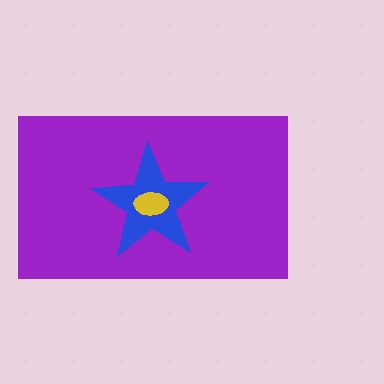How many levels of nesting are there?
3.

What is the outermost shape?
The purple rectangle.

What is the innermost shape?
The yellow ellipse.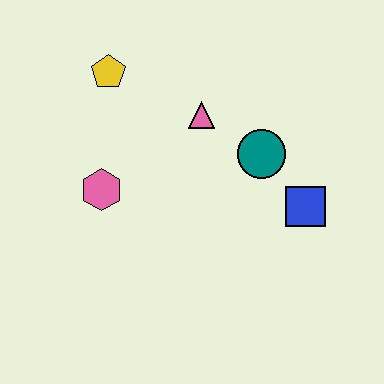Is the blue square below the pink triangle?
Yes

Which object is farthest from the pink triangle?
The blue square is farthest from the pink triangle.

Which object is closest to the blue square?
The teal circle is closest to the blue square.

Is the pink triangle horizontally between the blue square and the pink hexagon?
Yes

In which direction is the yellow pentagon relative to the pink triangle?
The yellow pentagon is to the left of the pink triangle.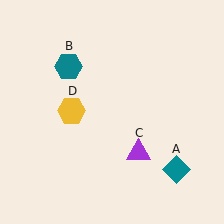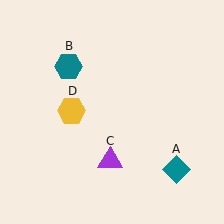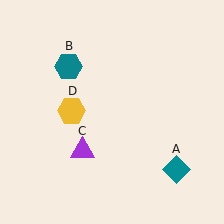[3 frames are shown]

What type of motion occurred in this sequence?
The purple triangle (object C) rotated clockwise around the center of the scene.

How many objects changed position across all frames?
1 object changed position: purple triangle (object C).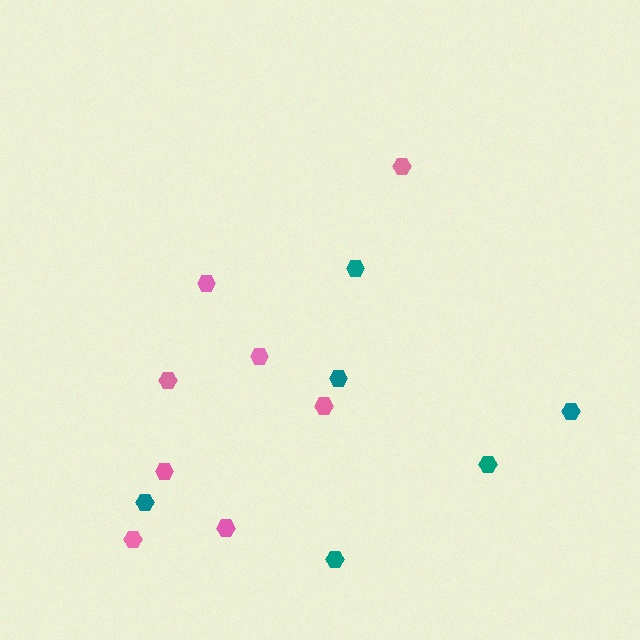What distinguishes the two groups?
There are 2 groups: one group of pink hexagons (8) and one group of teal hexagons (6).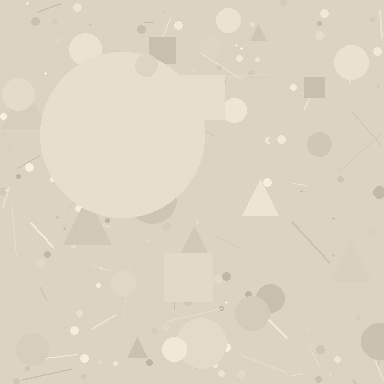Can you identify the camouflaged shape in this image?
The camouflaged shape is a circle.